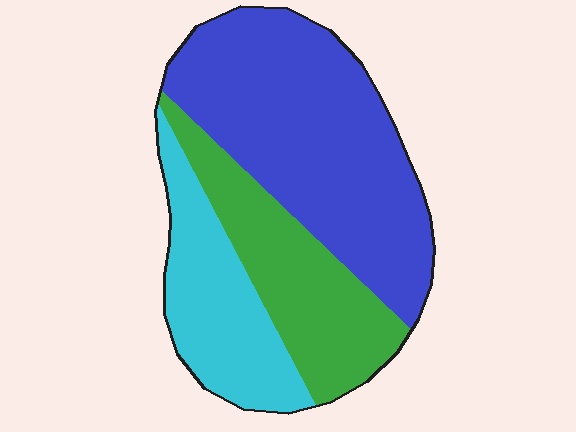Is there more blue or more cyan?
Blue.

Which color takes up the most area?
Blue, at roughly 50%.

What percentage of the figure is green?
Green takes up about one quarter (1/4) of the figure.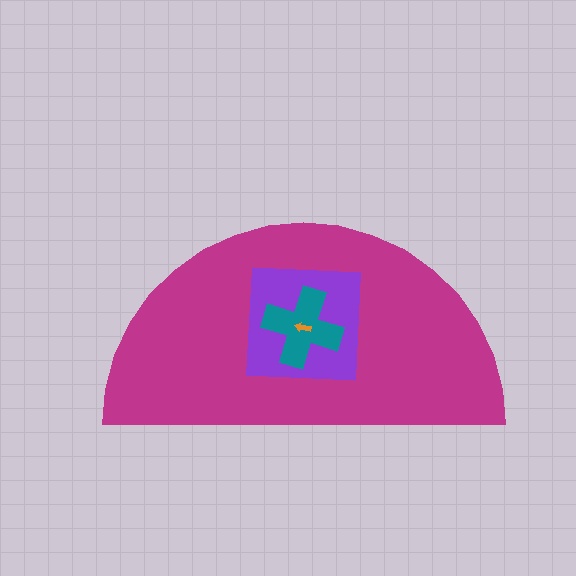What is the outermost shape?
The magenta semicircle.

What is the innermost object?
The orange arrow.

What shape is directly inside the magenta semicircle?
The purple square.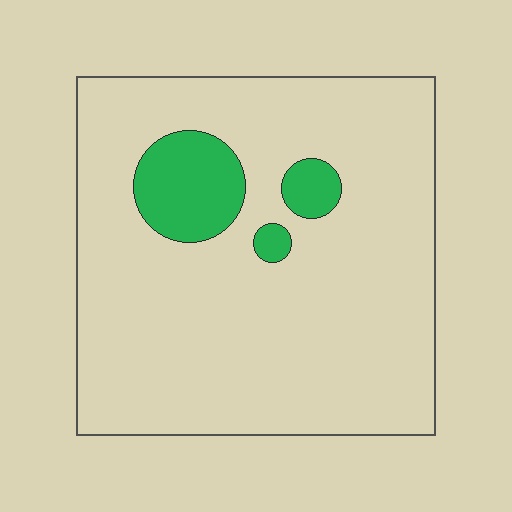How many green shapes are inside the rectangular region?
3.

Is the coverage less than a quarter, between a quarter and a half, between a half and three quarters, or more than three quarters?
Less than a quarter.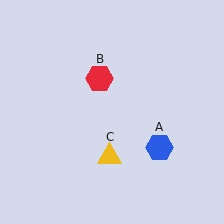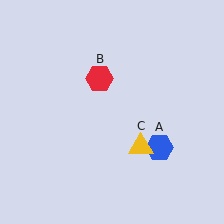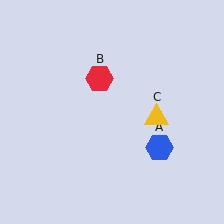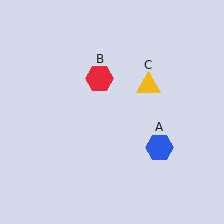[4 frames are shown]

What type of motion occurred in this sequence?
The yellow triangle (object C) rotated counterclockwise around the center of the scene.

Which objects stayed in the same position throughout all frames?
Blue hexagon (object A) and red hexagon (object B) remained stationary.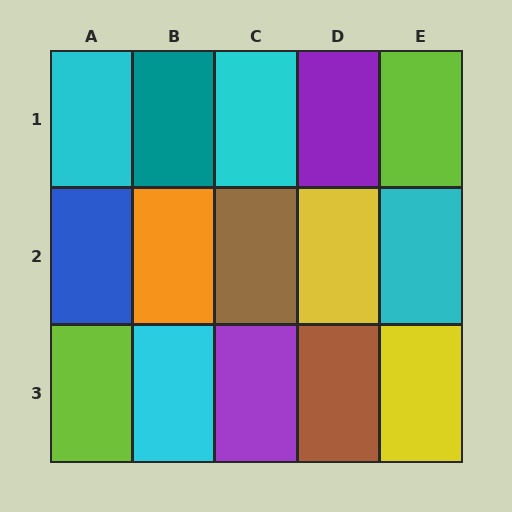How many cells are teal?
1 cell is teal.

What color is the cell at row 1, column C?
Cyan.